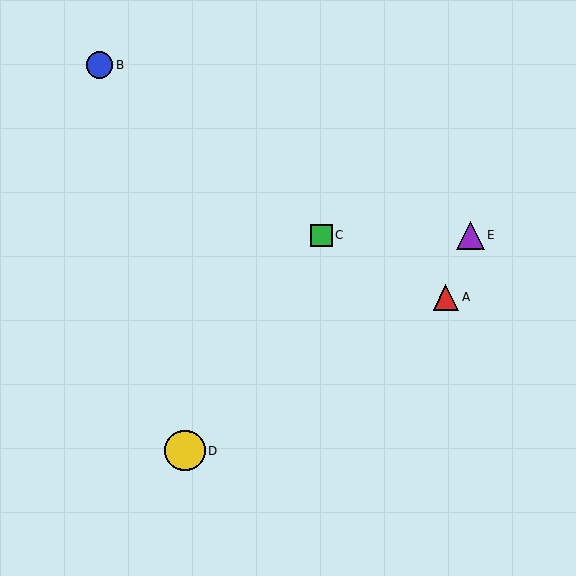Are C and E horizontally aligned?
Yes, both are at y≈235.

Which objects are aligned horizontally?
Objects C, E are aligned horizontally.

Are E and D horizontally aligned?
No, E is at y≈235 and D is at y≈451.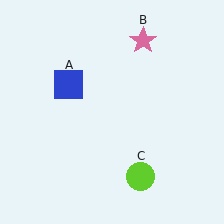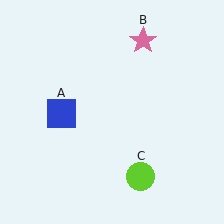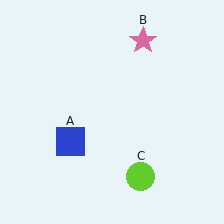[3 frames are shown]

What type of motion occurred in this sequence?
The blue square (object A) rotated counterclockwise around the center of the scene.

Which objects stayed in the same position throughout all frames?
Pink star (object B) and lime circle (object C) remained stationary.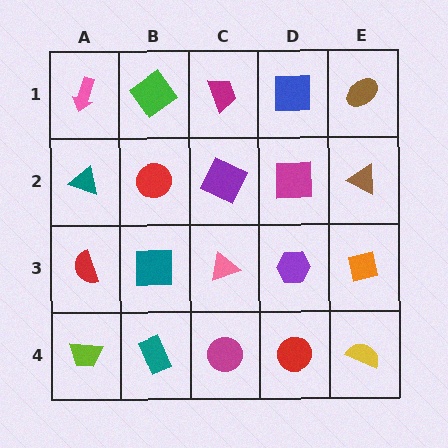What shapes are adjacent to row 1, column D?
A magenta square (row 2, column D), a magenta trapezoid (row 1, column C), a brown ellipse (row 1, column E).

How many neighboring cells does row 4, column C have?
3.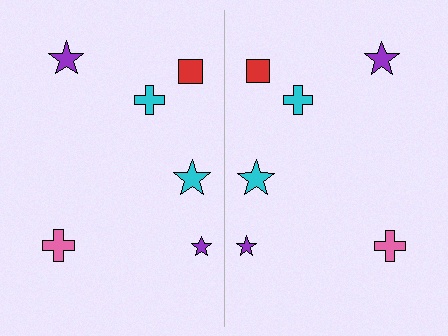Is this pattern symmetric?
Yes, this pattern has bilateral (reflection) symmetry.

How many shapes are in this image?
There are 12 shapes in this image.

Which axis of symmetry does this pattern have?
The pattern has a vertical axis of symmetry running through the center of the image.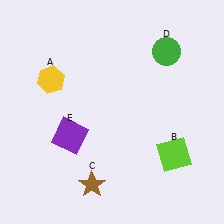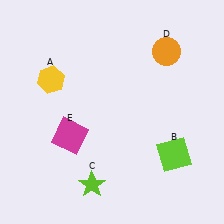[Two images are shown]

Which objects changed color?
C changed from brown to lime. D changed from green to orange. E changed from purple to magenta.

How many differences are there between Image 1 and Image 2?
There are 3 differences between the two images.